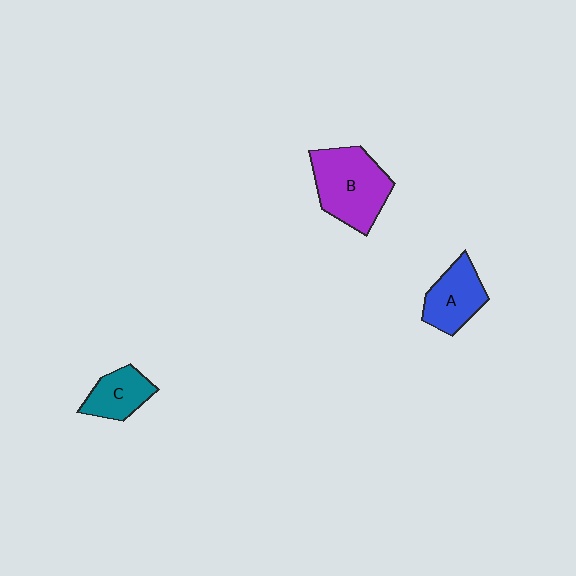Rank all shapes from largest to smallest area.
From largest to smallest: B (purple), A (blue), C (teal).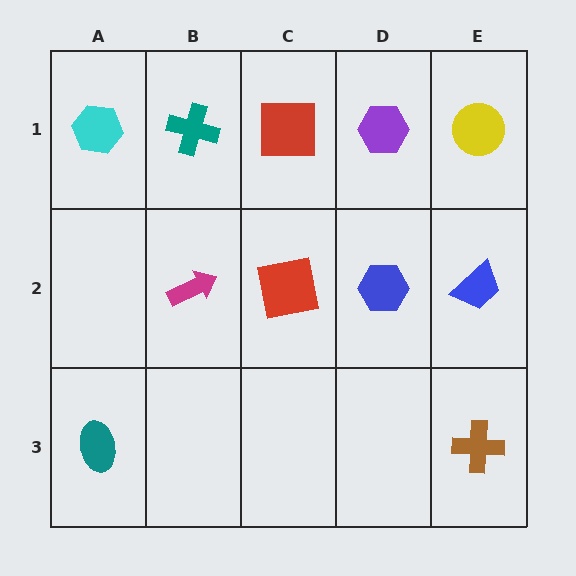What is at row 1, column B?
A teal cross.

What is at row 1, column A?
A cyan hexagon.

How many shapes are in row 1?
5 shapes.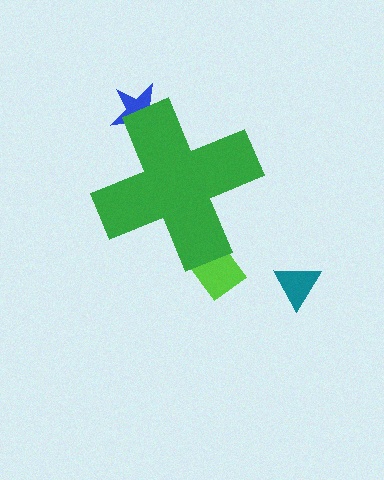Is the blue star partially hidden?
Yes, the blue star is partially hidden behind the green cross.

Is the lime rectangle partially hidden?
Yes, the lime rectangle is partially hidden behind the green cross.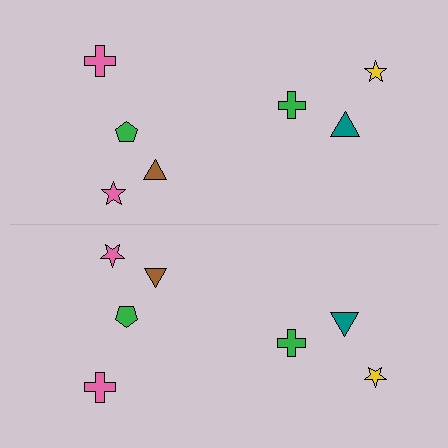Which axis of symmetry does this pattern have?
The pattern has a horizontal axis of symmetry running through the center of the image.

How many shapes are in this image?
There are 14 shapes in this image.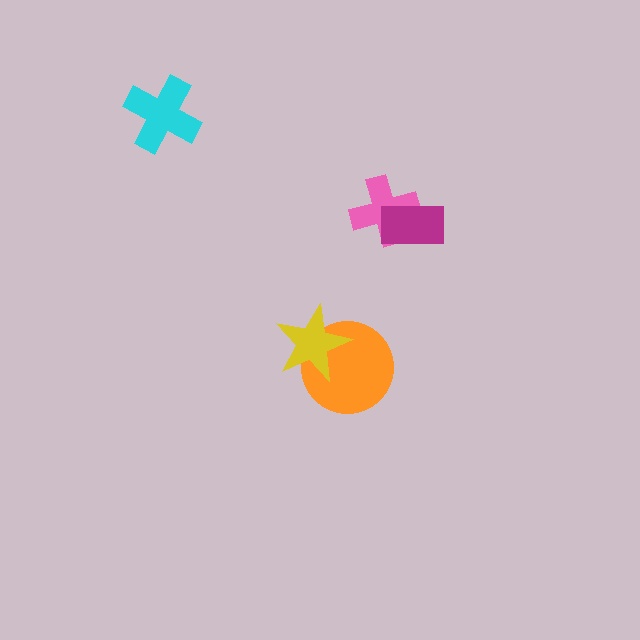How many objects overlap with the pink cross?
1 object overlaps with the pink cross.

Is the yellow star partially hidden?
No, no other shape covers it.